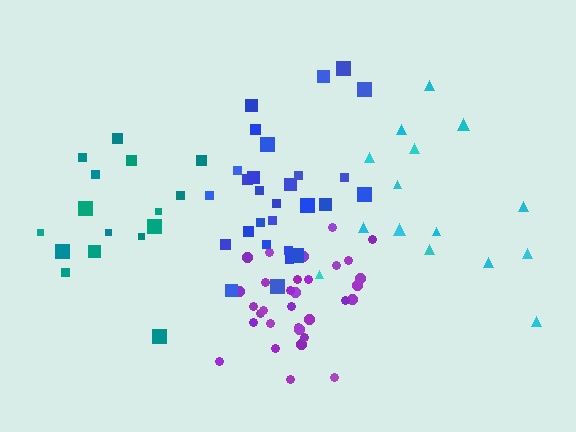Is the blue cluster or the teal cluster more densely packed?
Blue.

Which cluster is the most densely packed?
Purple.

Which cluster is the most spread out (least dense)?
Cyan.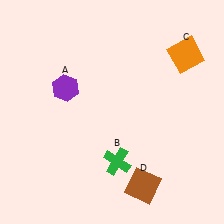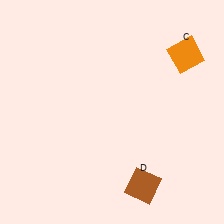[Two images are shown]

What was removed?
The purple hexagon (A), the green cross (B) were removed in Image 2.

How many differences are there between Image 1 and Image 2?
There are 2 differences between the two images.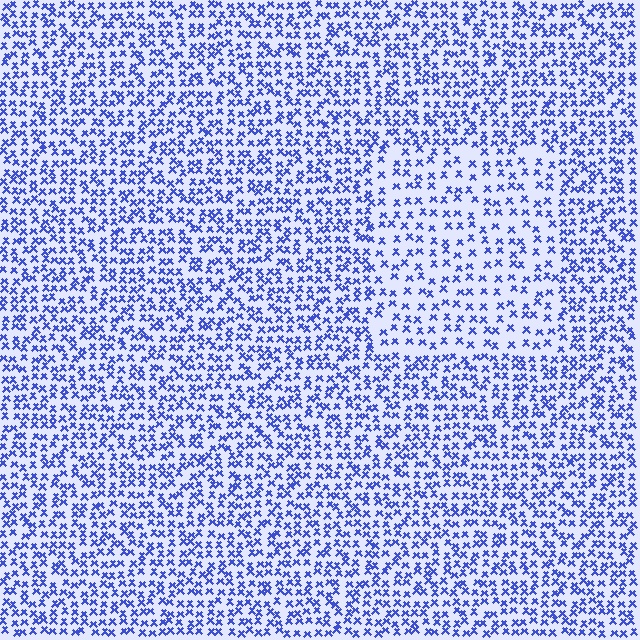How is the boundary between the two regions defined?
The boundary is defined by a change in element density (approximately 1.7x ratio). All elements are the same color, size, and shape.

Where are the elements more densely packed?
The elements are more densely packed outside the rectangle boundary.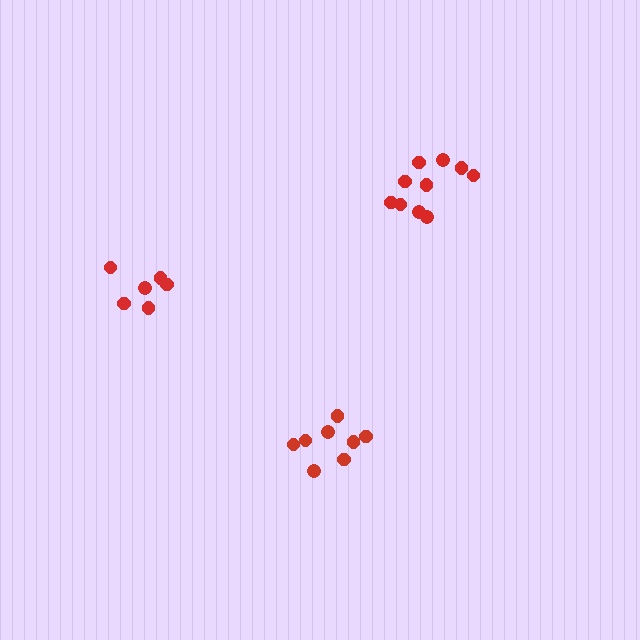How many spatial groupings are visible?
There are 3 spatial groupings.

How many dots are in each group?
Group 1: 8 dots, Group 2: 10 dots, Group 3: 6 dots (24 total).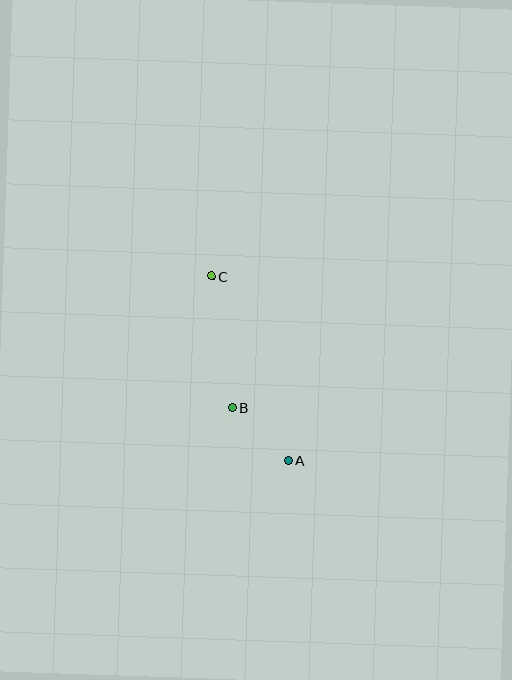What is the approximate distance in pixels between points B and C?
The distance between B and C is approximately 133 pixels.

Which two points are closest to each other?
Points A and B are closest to each other.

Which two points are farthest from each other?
Points A and C are farthest from each other.